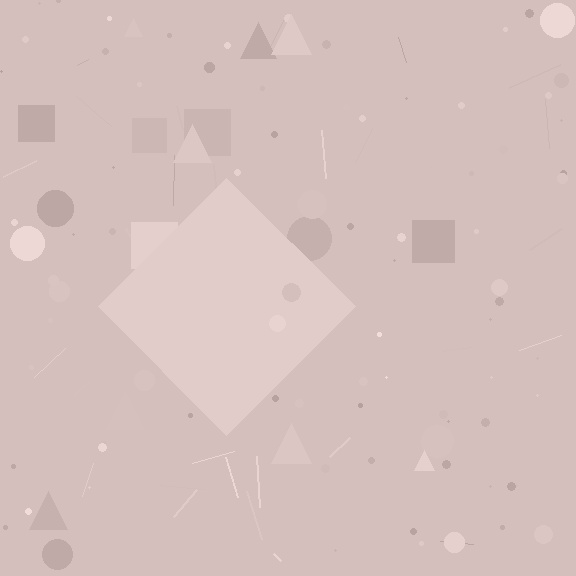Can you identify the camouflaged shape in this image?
The camouflaged shape is a diamond.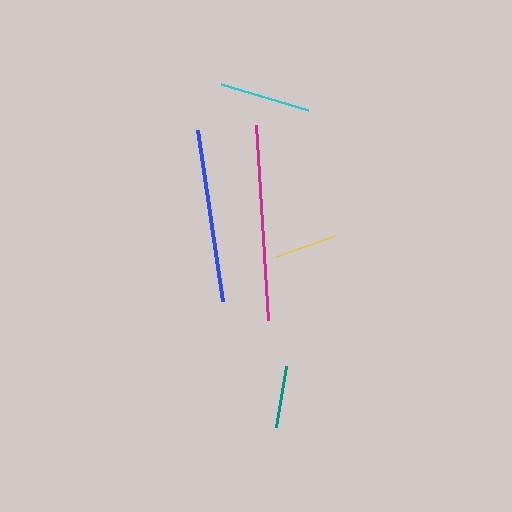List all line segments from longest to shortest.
From longest to shortest: magenta, blue, cyan, yellow, teal.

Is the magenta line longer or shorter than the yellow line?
The magenta line is longer than the yellow line.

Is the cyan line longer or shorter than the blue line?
The blue line is longer than the cyan line.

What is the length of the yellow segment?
The yellow segment is approximately 62 pixels long.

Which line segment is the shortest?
The teal line is the shortest at approximately 62 pixels.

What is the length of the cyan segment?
The cyan segment is approximately 91 pixels long.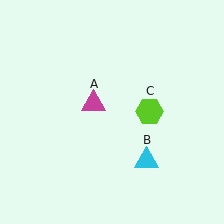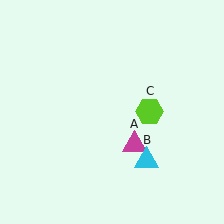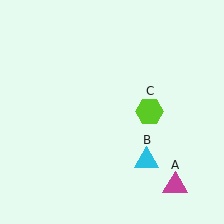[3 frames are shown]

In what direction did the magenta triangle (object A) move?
The magenta triangle (object A) moved down and to the right.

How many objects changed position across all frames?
1 object changed position: magenta triangle (object A).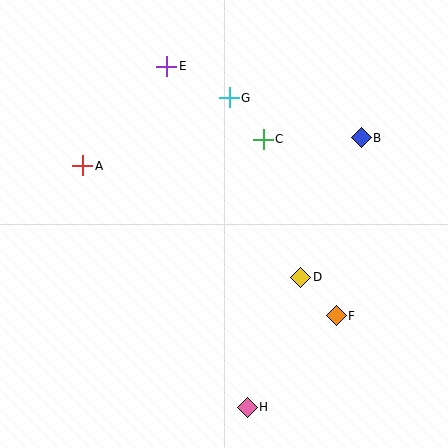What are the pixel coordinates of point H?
Point H is at (247, 407).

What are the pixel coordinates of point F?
Point F is at (336, 316).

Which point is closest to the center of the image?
Point C at (263, 139) is closest to the center.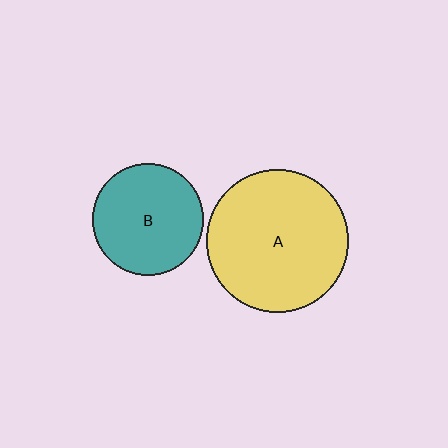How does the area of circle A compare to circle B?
Approximately 1.7 times.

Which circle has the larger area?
Circle A (yellow).